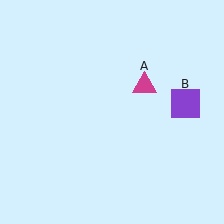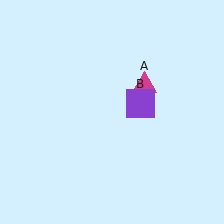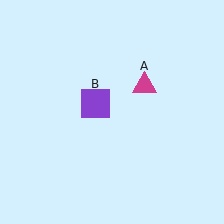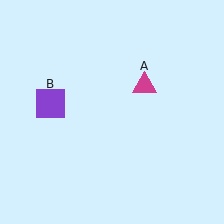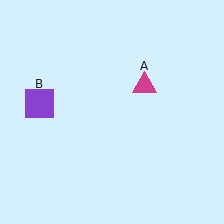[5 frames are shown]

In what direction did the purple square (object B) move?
The purple square (object B) moved left.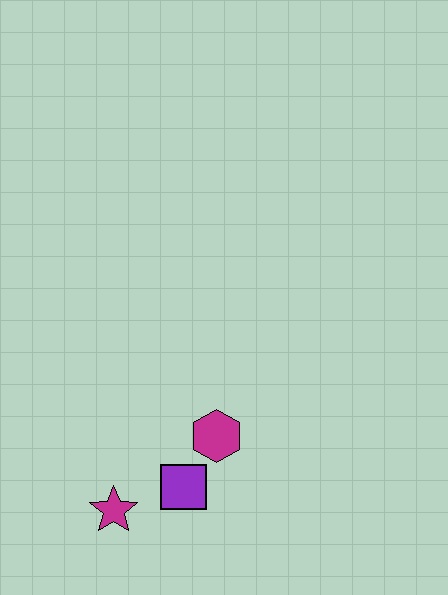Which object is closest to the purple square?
The magenta hexagon is closest to the purple square.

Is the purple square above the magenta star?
Yes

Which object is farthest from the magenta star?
The magenta hexagon is farthest from the magenta star.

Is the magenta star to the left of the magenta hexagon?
Yes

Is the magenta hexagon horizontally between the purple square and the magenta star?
No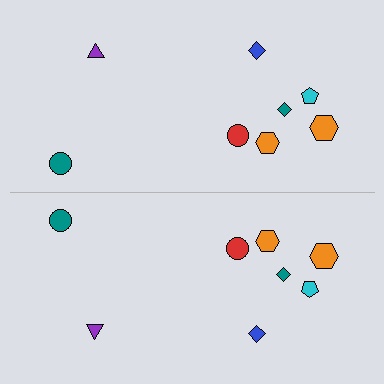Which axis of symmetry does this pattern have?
The pattern has a horizontal axis of symmetry running through the center of the image.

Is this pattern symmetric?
Yes, this pattern has bilateral (reflection) symmetry.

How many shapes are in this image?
There are 16 shapes in this image.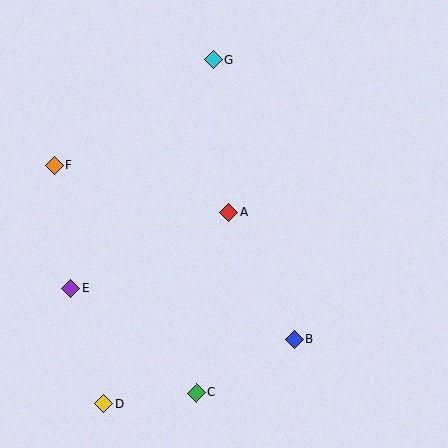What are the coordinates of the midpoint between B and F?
The midpoint between B and F is at (174, 252).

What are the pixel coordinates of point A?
Point A is at (228, 212).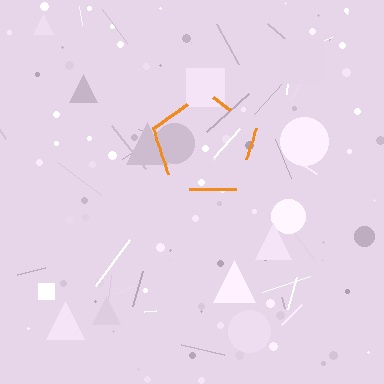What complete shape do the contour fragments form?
The contour fragments form a pentagon.